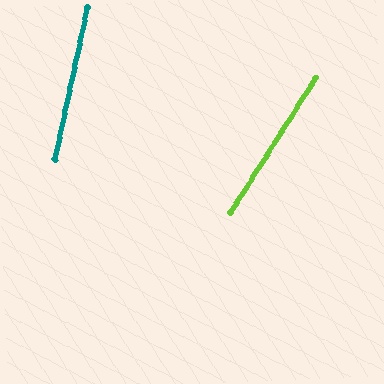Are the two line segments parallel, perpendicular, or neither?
Neither parallel nor perpendicular — they differ by about 20°.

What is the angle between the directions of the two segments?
Approximately 20 degrees.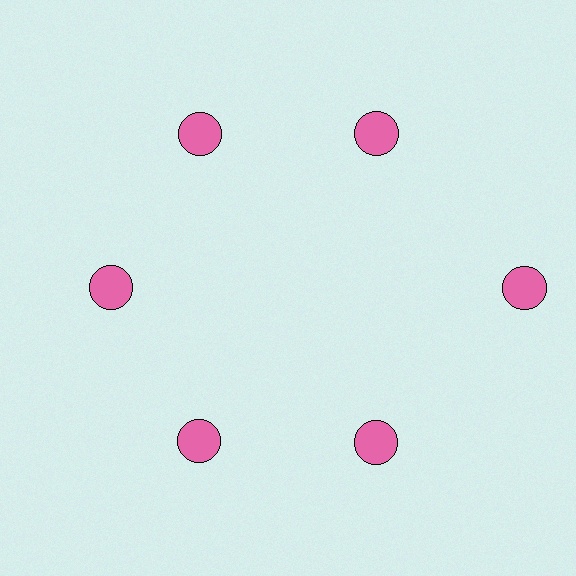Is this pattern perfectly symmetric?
No. The 6 pink circles are arranged in a ring, but one element near the 3 o'clock position is pushed outward from the center, breaking the 6-fold rotational symmetry.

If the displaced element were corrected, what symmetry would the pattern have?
It would have 6-fold rotational symmetry — the pattern would map onto itself every 60 degrees.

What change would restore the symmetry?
The symmetry would be restored by moving it inward, back onto the ring so that all 6 circles sit at equal angles and equal distance from the center.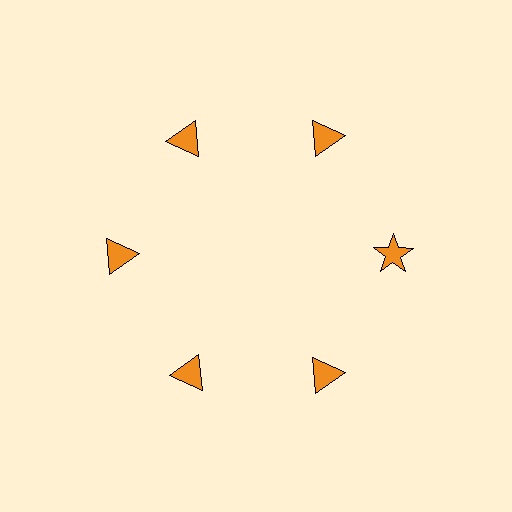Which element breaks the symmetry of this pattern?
The orange star at roughly the 3 o'clock position breaks the symmetry. All other shapes are orange triangles.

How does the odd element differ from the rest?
It has a different shape: star instead of triangle.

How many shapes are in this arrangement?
There are 6 shapes arranged in a ring pattern.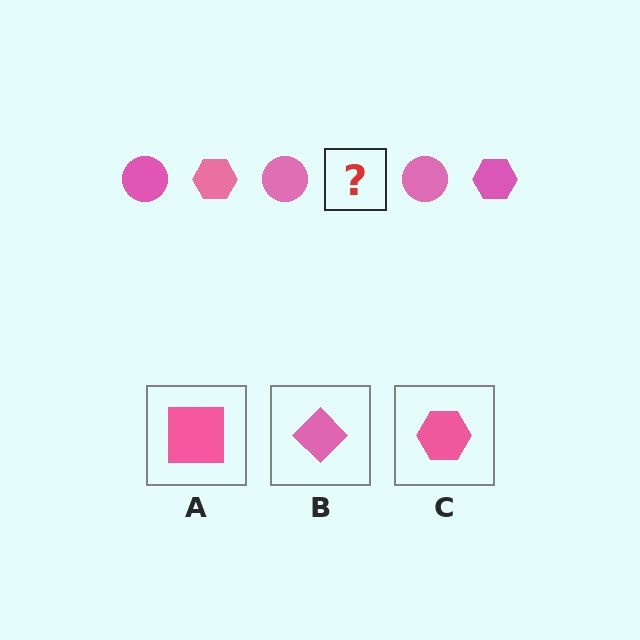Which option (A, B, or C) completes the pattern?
C.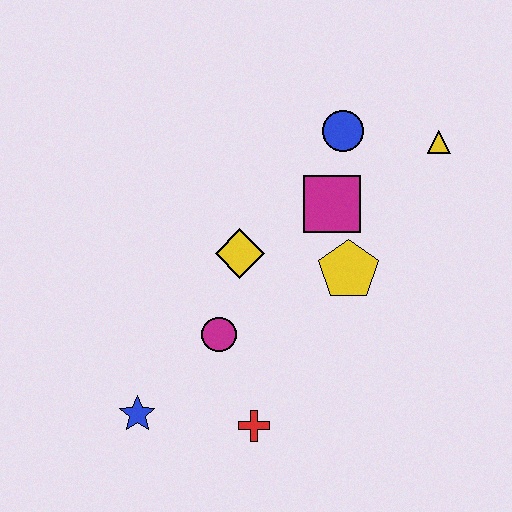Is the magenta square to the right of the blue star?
Yes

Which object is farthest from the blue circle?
The blue star is farthest from the blue circle.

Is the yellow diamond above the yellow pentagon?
Yes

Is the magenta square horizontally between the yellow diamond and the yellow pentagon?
Yes